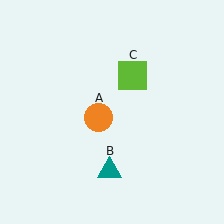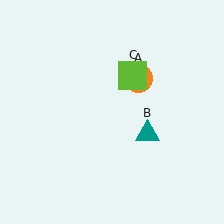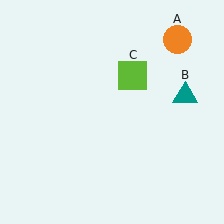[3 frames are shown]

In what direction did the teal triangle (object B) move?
The teal triangle (object B) moved up and to the right.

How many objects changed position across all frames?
2 objects changed position: orange circle (object A), teal triangle (object B).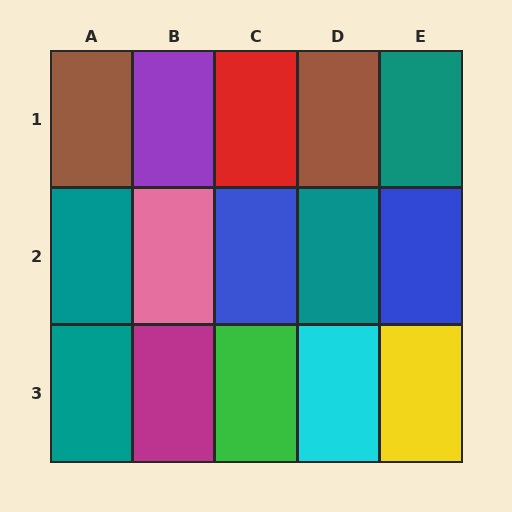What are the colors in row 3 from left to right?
Teal, magenta, green, cyan, yellow.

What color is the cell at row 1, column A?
Brown.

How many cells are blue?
2 cells are blue.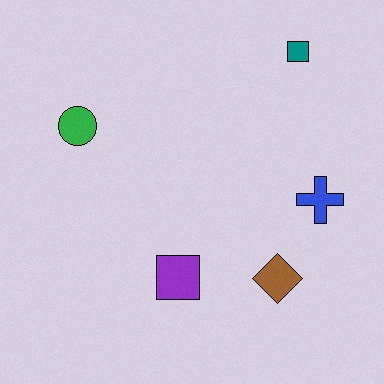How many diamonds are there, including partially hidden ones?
There is 1 diamond.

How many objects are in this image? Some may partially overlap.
There are 5 objects.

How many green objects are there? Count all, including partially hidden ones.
There is 1 green object.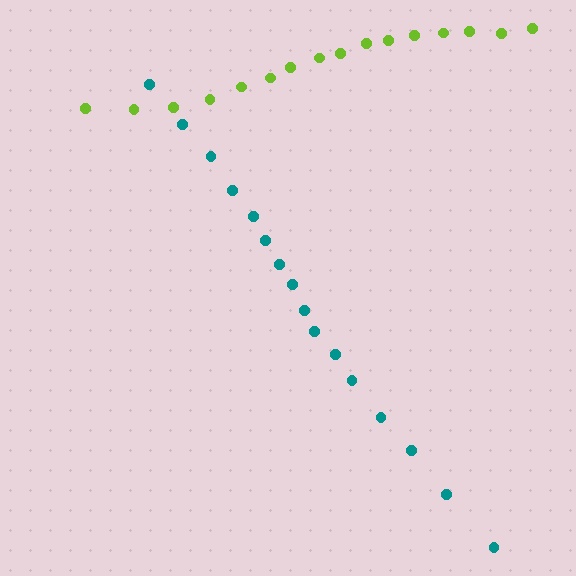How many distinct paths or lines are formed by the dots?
There are 2 distinct paths.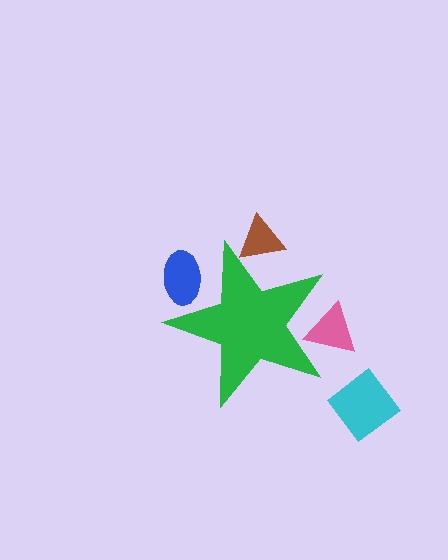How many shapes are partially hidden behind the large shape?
3 shapes are partially hidden.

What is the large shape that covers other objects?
A green star.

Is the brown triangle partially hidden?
Yes, the brown triangle is partially hidden behind the green star.